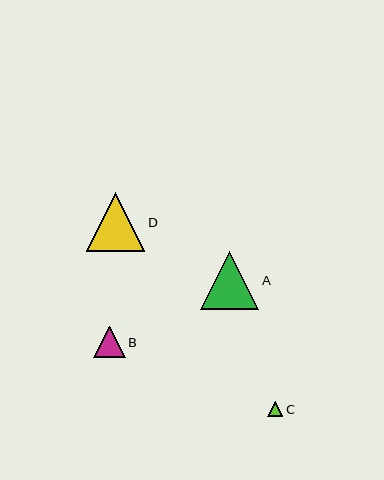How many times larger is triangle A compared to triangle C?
Triangle A is approximately 3.8 times the size of triangle C.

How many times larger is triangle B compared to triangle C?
Triangle B is approximately 2.1 times the size of triangle C.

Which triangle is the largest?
Triangle D is the largest with a size of approximately 59 pixels.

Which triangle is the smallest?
Triangle C is the smallest with a size of approximately 15 pixels.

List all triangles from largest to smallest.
From largest to smallest: D, A, B, C.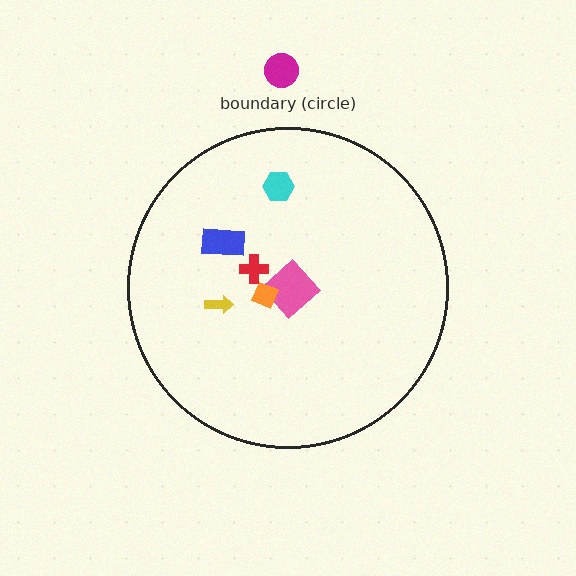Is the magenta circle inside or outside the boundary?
Outside.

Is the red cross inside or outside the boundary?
Inside.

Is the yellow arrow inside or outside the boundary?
Inside.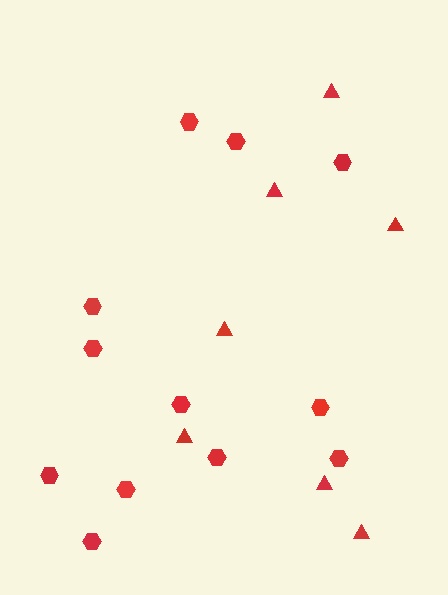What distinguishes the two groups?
There are 2 groups: one group of triangles (7) and one group of hexagons (12).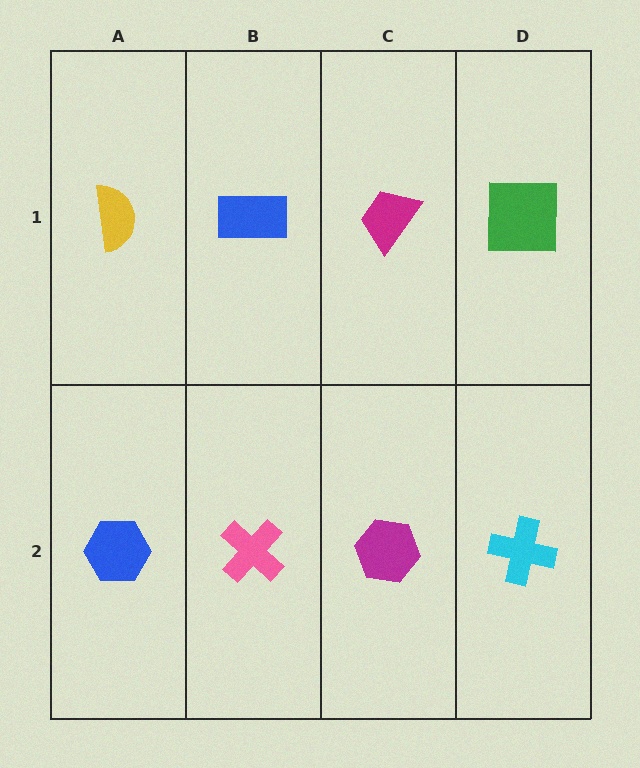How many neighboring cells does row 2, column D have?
2.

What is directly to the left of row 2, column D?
A magenta hexagon.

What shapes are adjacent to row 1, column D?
A cyan cross (row 2, column D), a magenta trapezoid (row 1, column C).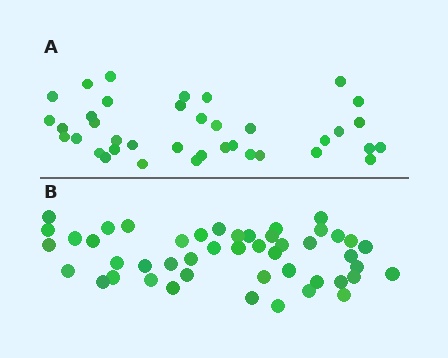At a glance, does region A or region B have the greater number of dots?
Region B (the bottom region) has more dots.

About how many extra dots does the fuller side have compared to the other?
Region B has roughly 8 or so more dots than region A.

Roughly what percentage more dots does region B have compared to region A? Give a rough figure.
About 25% more.